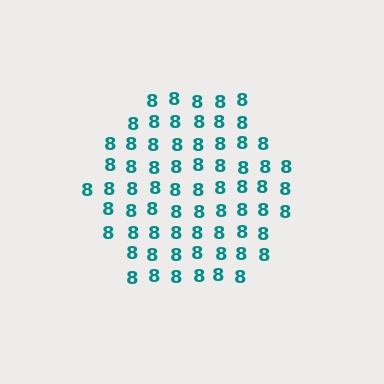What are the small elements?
The small elements are digit 8's.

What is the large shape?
The large shape is a hexagon.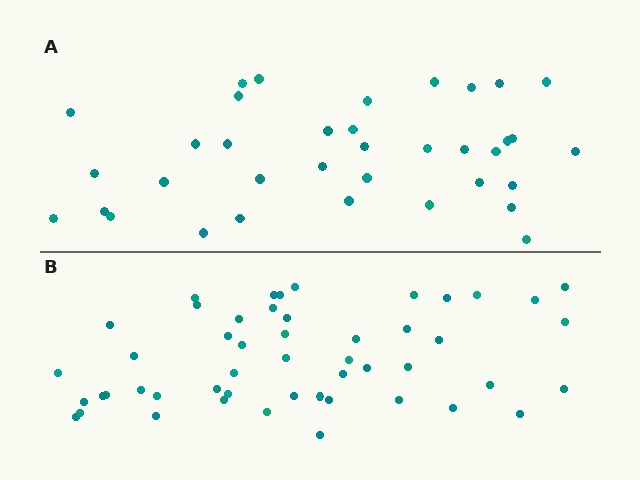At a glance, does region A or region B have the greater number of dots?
Region B (the bottom region) has more dots.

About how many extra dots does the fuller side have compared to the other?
Region B has approximately 15 more dots than region A.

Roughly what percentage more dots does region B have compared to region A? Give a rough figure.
About 40% more.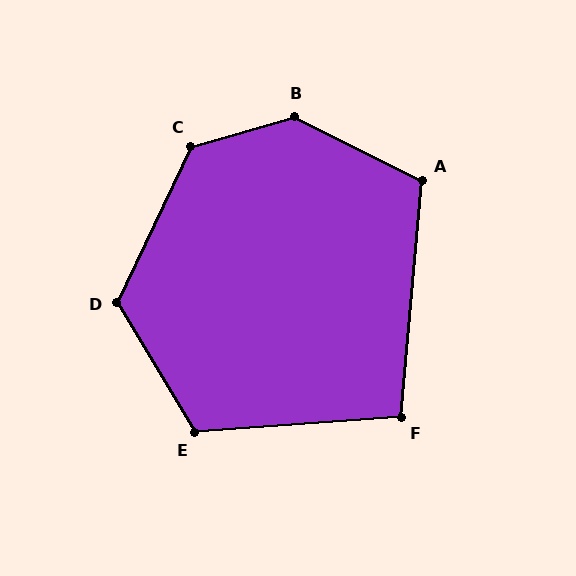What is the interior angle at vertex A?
Approximately 112 degrees (obtuse).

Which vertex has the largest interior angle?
B, at approximately 137 degrees.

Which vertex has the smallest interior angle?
F, at approximately 99 degrees.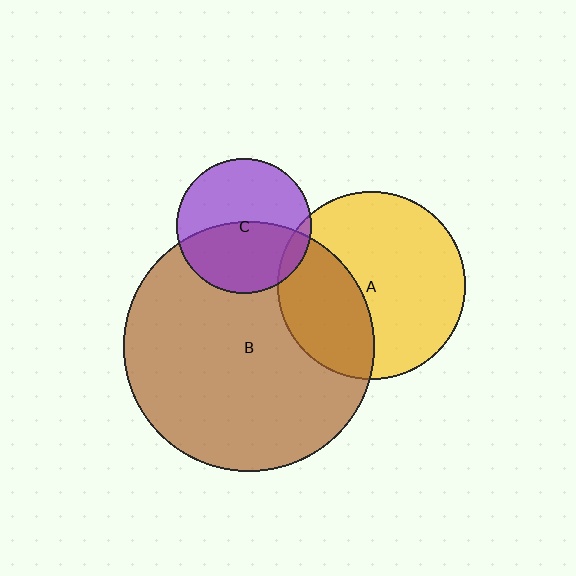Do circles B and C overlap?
Yes.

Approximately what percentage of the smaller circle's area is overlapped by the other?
Approximately 50%.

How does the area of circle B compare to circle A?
Approximately 1.8 times.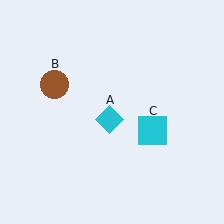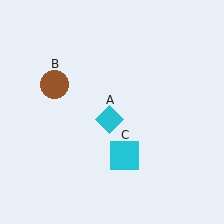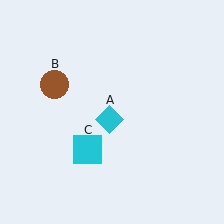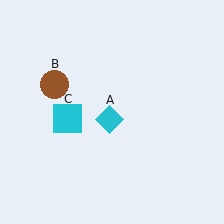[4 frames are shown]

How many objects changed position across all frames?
1 object changed position: cyan square (object C).